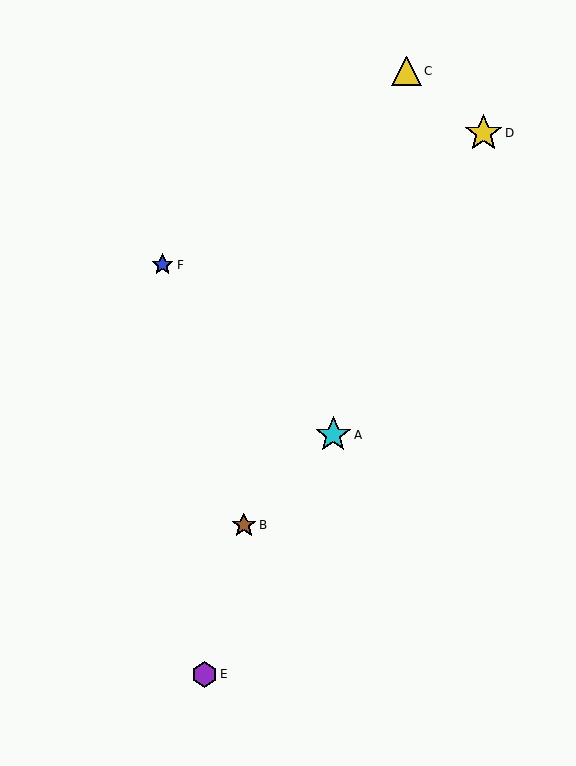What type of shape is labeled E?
Shape E is a purple hexagon.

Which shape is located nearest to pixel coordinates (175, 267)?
The blue star (labeled F) at (163, 265) is nearest to that location.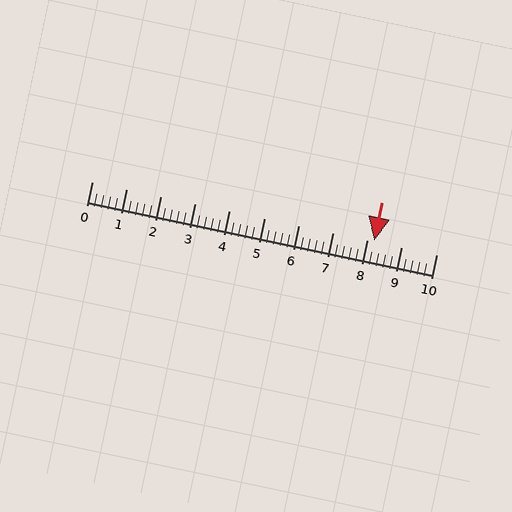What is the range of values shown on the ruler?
The ruler shows values from 0 to 10.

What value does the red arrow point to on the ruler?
The red arrow points to approximately 8.2.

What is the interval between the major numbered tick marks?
The major tick marks are spaced 1 units apart.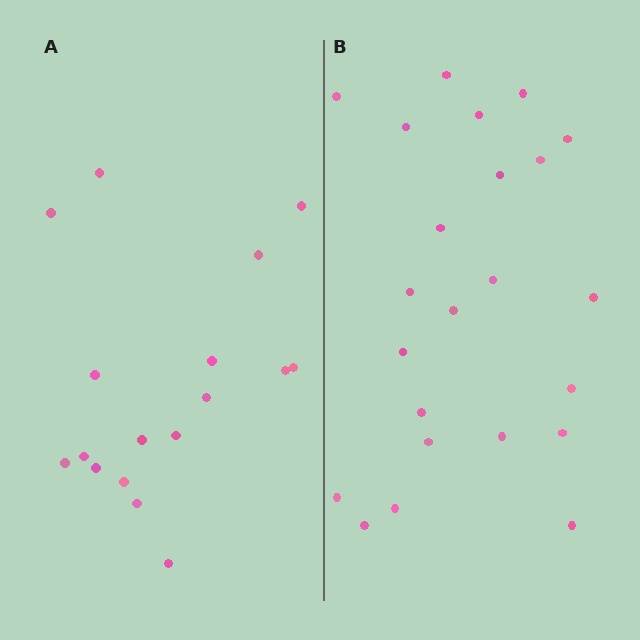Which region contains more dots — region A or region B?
Region B (the right region) has more dots.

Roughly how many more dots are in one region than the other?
Region B has about 6 more dots than region A.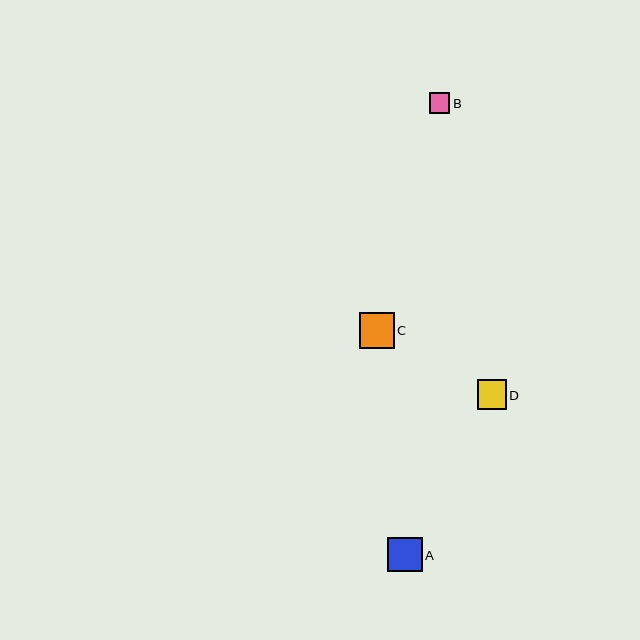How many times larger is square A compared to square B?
Square A is approximately 1.7 times the size of square B.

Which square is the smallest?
Square B is the smallest with a size of approximately 20 pixels.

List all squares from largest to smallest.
From largest to smallest: C, A, D, B.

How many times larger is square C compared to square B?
Square C is approximately 1.7 times the size of square B.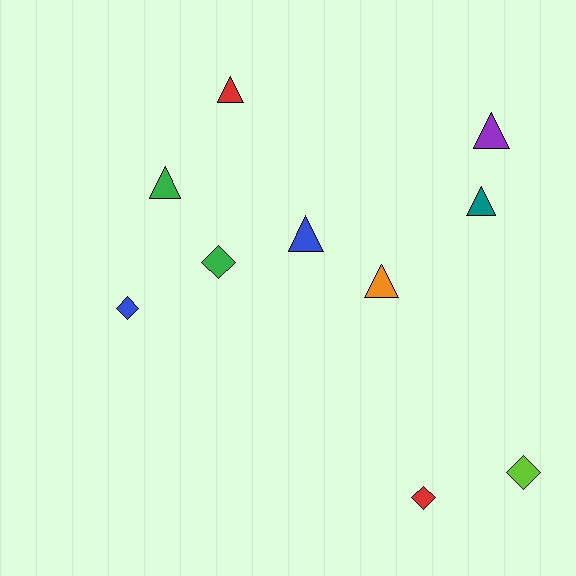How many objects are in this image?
There are 10 objects.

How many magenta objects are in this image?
There are no magenta objects.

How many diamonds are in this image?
There are 4 diamonds.